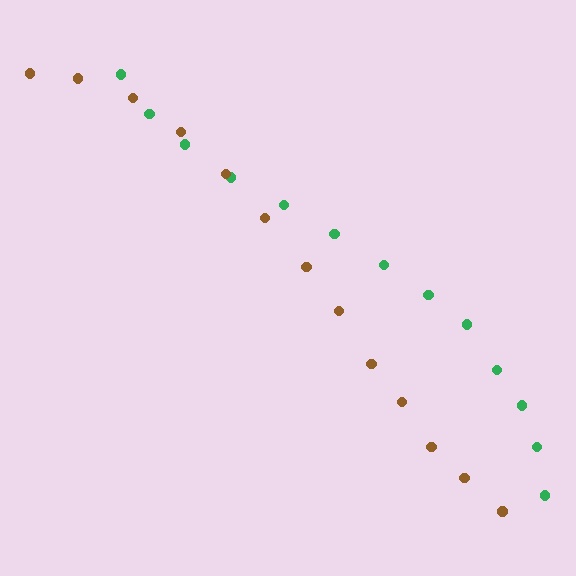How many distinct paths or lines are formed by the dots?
There are 2 distinct paths.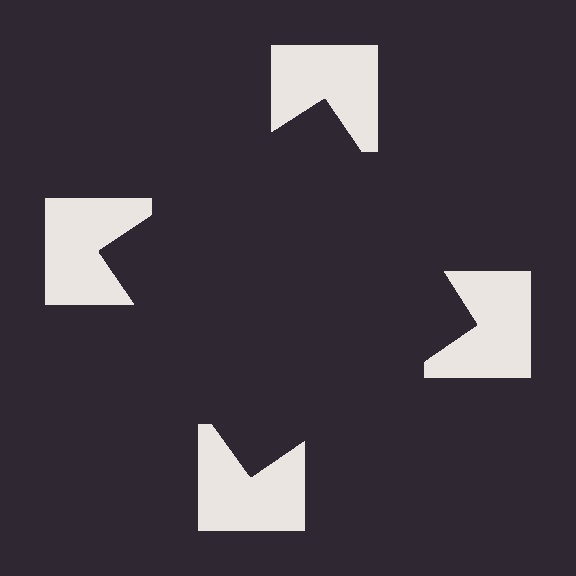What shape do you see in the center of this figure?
An illusory square — its edges are inferred from the aligned wedge cuts in the notched squares, not physically drawn.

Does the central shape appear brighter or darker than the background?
It typically appears slightly darker than the background, even though no actual brightness change is drawn.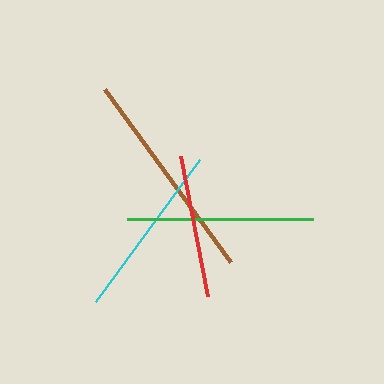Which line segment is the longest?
The brown line is the longest at approximately 214 pixels.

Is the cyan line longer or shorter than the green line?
The green line is longer than the cyan line.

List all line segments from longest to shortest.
From longest to shortest: brown, green, cyan, red.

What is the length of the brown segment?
The brown segment is approximately 214 pixels long.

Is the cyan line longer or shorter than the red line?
The cyan line is longer than the red line.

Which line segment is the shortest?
The red line is the shortest at approximately 142 pixels.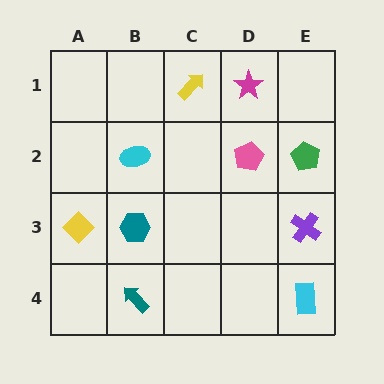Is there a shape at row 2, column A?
No, that cell is empty.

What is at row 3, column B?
A teal hexagon.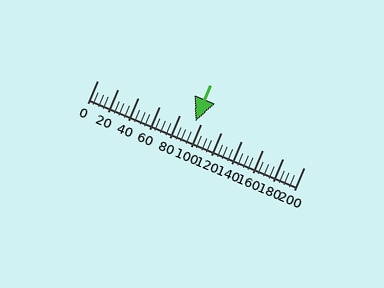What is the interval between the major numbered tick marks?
The major tick marks are spaced 20 units apart.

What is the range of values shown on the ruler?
The ruler shows values from 0 to 200.